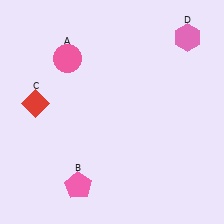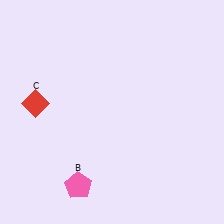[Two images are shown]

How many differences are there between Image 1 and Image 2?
There are 2 differences between the two images.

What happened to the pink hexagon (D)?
The pink hexagon (D) was removed in Image 2. It was in the top-right area of Image 1.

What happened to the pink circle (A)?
The pink circle (A) was removed in Image 2. It was in the top-left area of Image 1.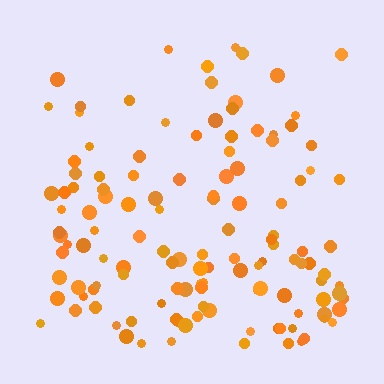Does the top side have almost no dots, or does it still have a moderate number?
Still a moderate number, just noticeably fewer than the bottom.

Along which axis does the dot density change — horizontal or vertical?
Vertical.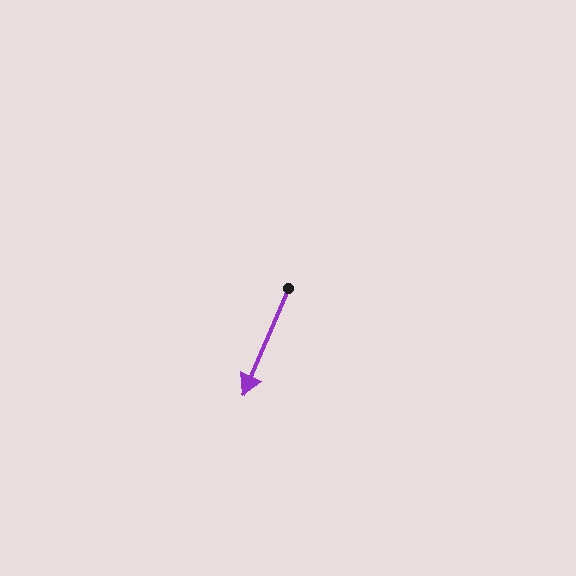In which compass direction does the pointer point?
Southwest.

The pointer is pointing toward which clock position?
Roughly 7 o'clock.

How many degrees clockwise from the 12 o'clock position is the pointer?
Approximately 203 degrees.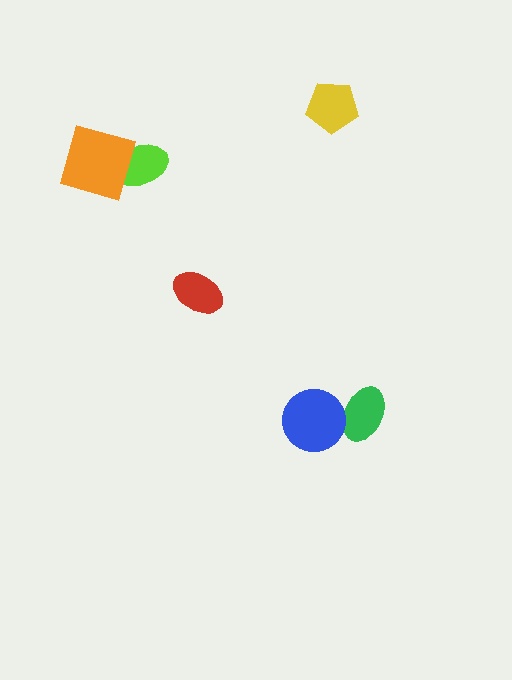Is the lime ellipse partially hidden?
Yes, it is partially covered by another shape.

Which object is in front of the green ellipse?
The blue circle is in front of the green ellipse.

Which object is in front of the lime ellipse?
The orange diamond is in front of the lime ellipse.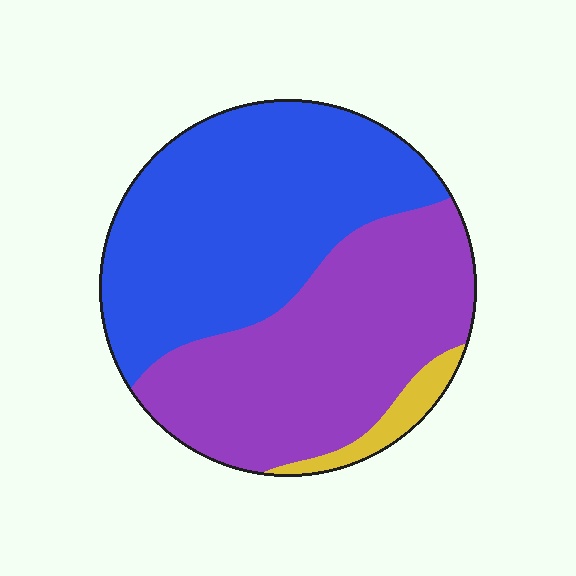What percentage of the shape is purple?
Purple covers 45% of the shape.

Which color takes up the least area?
Yellow, at roughly 5%.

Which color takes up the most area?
Blue, at roughly 50%.